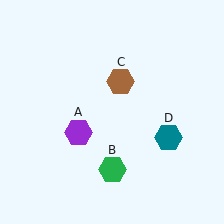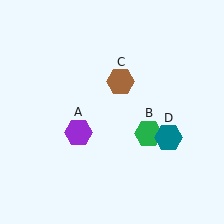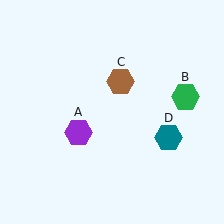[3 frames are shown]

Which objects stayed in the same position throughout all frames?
Purple hexagon (object A) and brown hexagon (object C) and teal hexagon (object D) remained stationary.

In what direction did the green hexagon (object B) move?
The green hexagon (object B) moved up and to the right.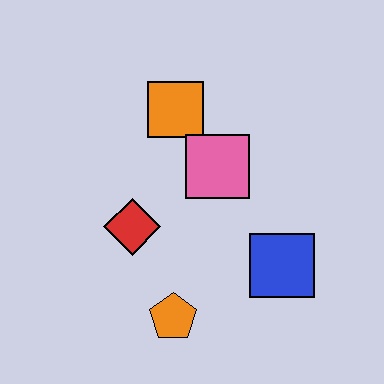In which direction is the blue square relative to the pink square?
The blue square is below the pink square.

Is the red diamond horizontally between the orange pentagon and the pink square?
No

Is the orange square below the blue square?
No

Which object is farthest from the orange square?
The orange pentagon is farthest from the orange square.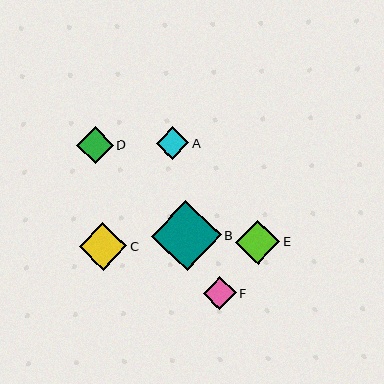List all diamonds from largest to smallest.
From largest to smallest: B, C, E, D, F, A.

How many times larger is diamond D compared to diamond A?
Diamond D is approximately 1.1 times the size of diamond A.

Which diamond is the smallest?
Diamond A is the smallest with a size of approximately 33 pixels.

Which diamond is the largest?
Diamond B is the largest with a size of approximately 70 pixels.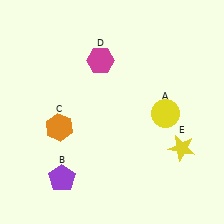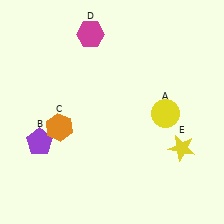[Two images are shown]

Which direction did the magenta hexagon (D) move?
The magenta hexagon (D) moved up.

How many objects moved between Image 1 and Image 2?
2 objects moved between the two images.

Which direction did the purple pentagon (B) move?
The purple pentagon (B) moved up.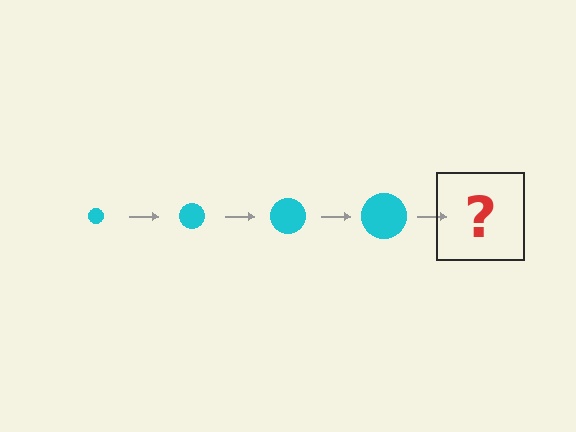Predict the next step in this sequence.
The next step is a cyan circle, larger than the previous one.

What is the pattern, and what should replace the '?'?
The pattern is that the circle gets progressively larger each step. The '?' should be a cyan circle, larger than the previous one.